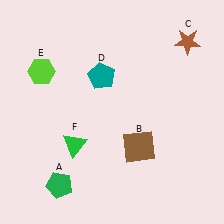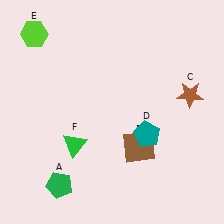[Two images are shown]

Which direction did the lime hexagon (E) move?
The lime hexagon (E) moved up.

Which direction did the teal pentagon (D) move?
The teal pentagon (D) moved down.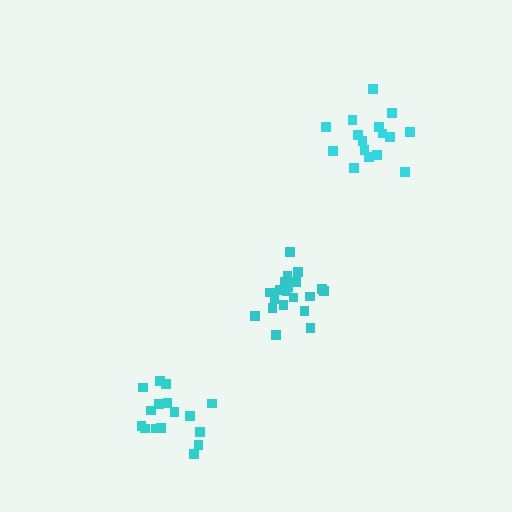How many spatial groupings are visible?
There are 3 spatial groupings.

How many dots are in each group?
Group 1: 16 dots, Group 2: 16 dots, Group 3: 21 dots (53 total).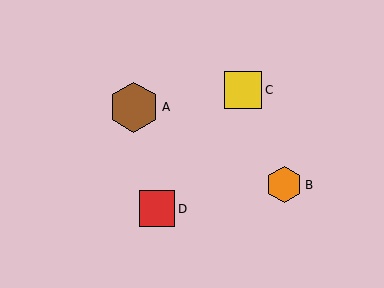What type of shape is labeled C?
Shape C is a yellow square.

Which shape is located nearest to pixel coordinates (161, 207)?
The red square (labeled D) at (157, 209) is nearest to that location.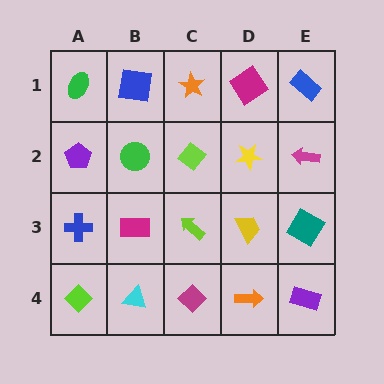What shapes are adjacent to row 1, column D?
A yellow star (row 2, column D), an orange star (row 1, column C), a blue rectangle (row 1, column E).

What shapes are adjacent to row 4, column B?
A magenta rectangle (row 3, column B), a lime diamond (row 4, column A), a magenta diamond (row 4, column C).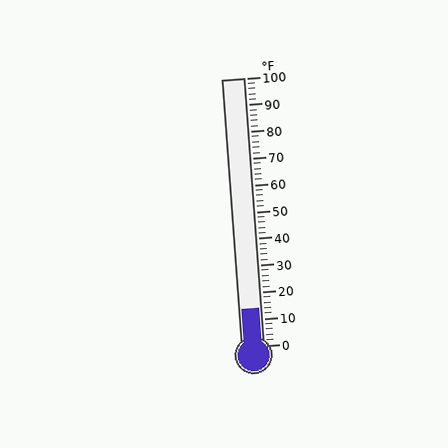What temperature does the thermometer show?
The thermometer shows approximately 14°F.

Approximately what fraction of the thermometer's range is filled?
The thermometer is filled to approximately 15% of its range.